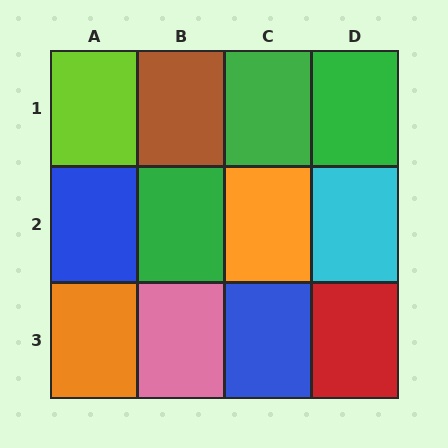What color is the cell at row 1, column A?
Lime.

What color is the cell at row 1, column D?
Green.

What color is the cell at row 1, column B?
Brown.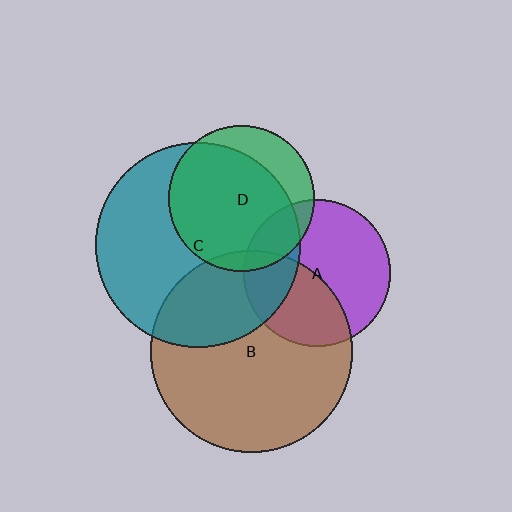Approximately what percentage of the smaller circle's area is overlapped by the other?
Approximately 75%.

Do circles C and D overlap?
Yes.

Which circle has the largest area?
Circle C (teal).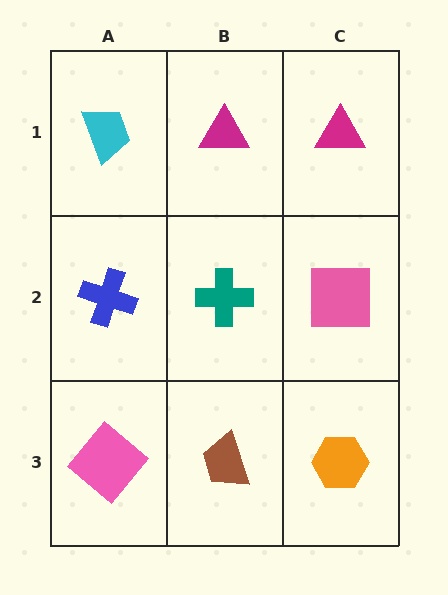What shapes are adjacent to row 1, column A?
A blue cross (row 2, column A), a magenta triangle (row 1, column B).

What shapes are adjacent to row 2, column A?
A cyan trapezoid (row 1, column A), a pink diamond (row 3, column A), a teal cross (row 2, column B).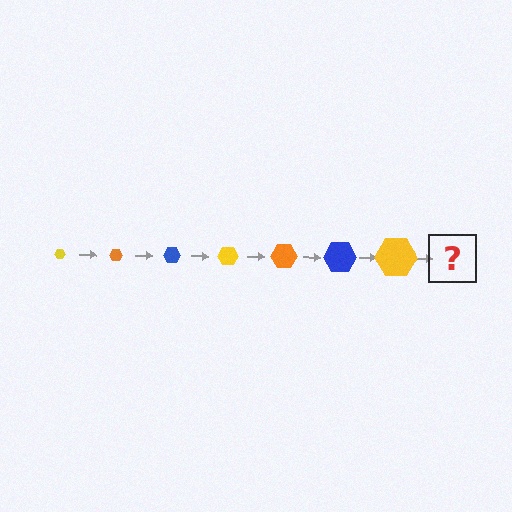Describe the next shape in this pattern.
It should be an orange hexagon, larger than the previous one.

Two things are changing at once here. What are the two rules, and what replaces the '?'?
The two rules are that the hexagon grows larger each step and the color cycles through yellow, orange, and blue. The '?' should be an orange hexagon, larger than the previous one.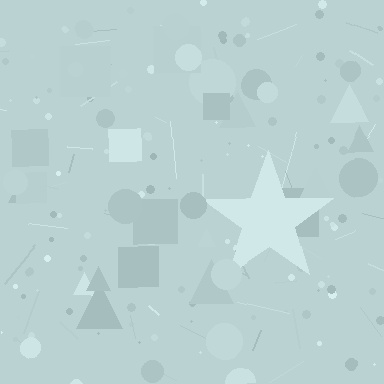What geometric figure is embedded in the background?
A star is embedded in the background.